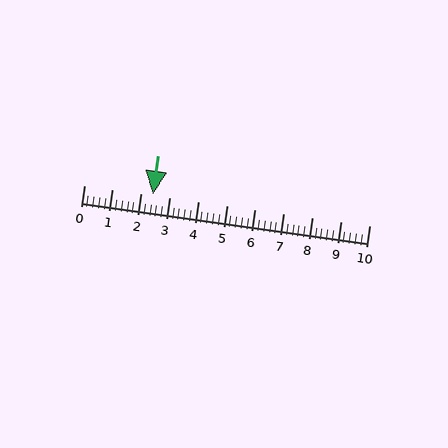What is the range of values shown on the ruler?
The ruler shows values from 0 to 10.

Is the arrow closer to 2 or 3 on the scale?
The arrow is closer to 2.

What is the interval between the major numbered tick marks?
The major tick marks are spaced 1 units apart.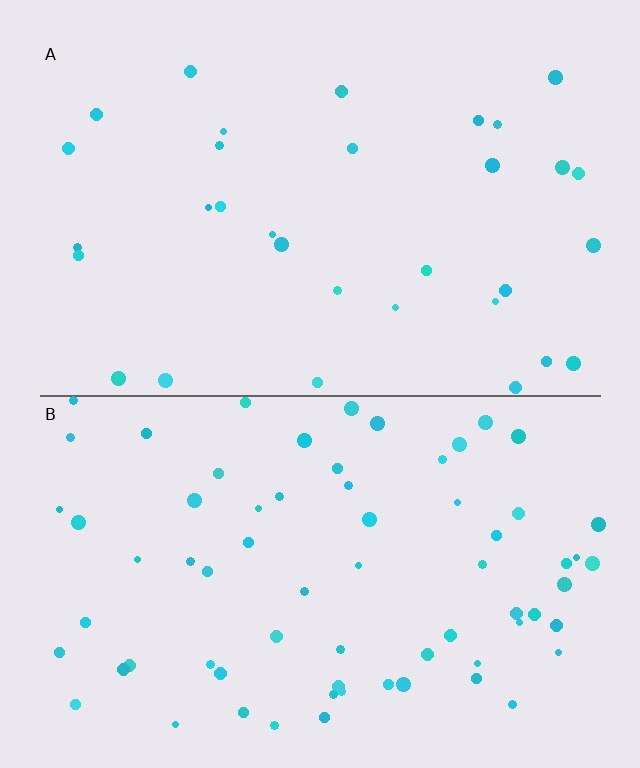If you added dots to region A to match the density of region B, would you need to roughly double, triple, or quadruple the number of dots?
Approximately double.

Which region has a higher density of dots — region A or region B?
B (the bottom).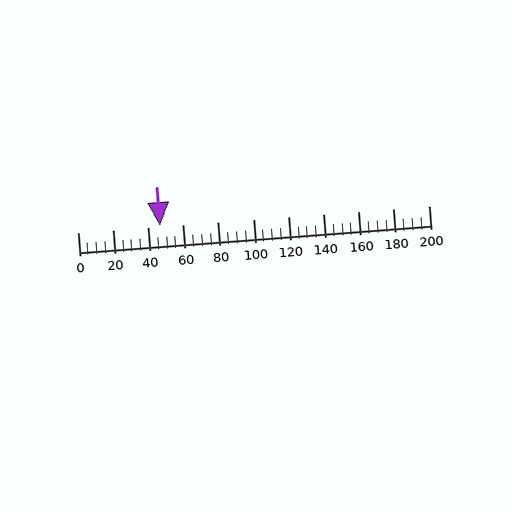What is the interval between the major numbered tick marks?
The major tick marks are spaced 20 units apart.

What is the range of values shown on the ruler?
The ruler shows values from 0 to 200.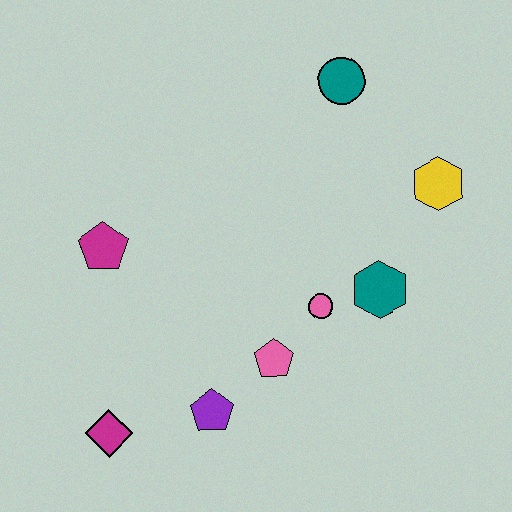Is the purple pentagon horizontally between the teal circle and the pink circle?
No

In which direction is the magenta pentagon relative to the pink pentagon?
The magenta pentagon is to the left of the pink pentagon.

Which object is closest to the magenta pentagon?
The magenta diamond is closest to the magenta pentagon.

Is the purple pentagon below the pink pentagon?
Yes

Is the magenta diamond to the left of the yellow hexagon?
Yes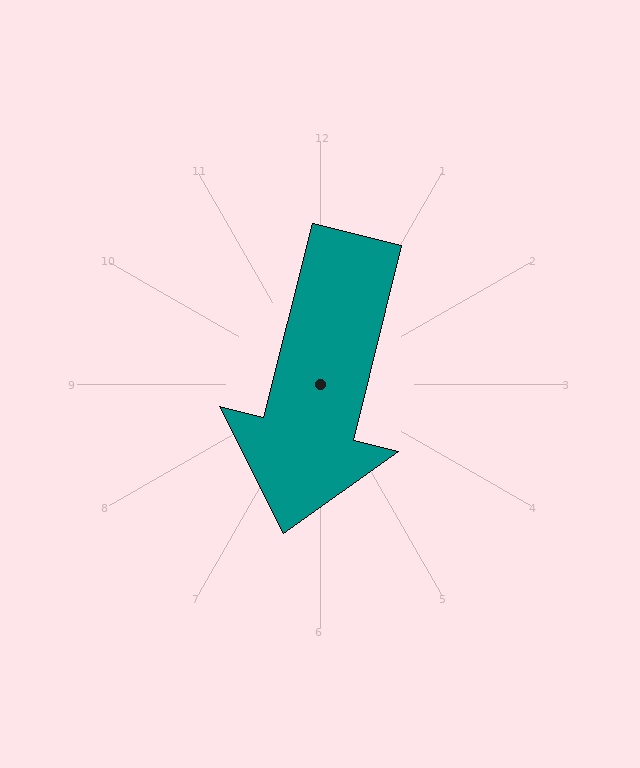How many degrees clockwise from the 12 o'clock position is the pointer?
Approximately 194 degrees.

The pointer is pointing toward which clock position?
Roughly 6 o'clock.